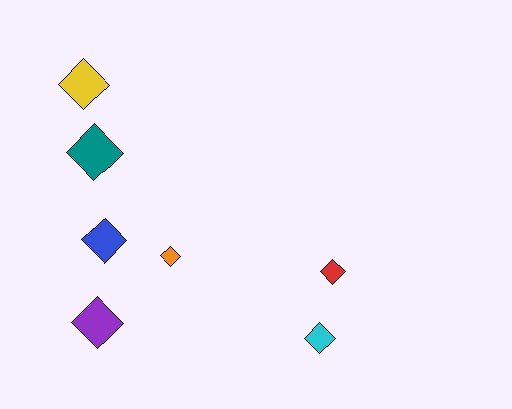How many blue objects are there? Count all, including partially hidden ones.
There is 1 blue object.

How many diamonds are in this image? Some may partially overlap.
There are 7 diamonds.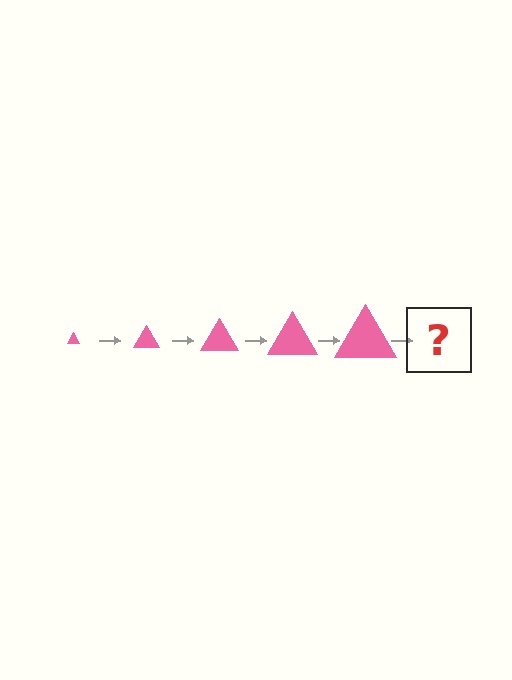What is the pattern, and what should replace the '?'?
The pattern is that the triangle gets progressively larger each step. The '?' should be a pink triangle, larger than the previous one.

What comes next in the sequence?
The next element should be a pink triangle, larger than the previous one.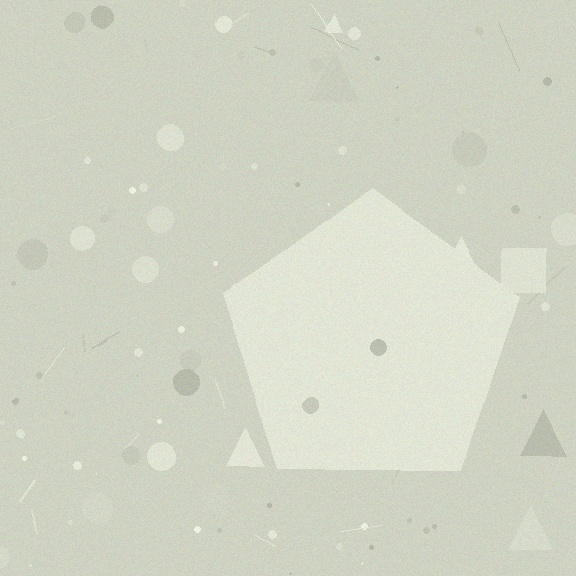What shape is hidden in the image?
A pentagon is hidden in the image.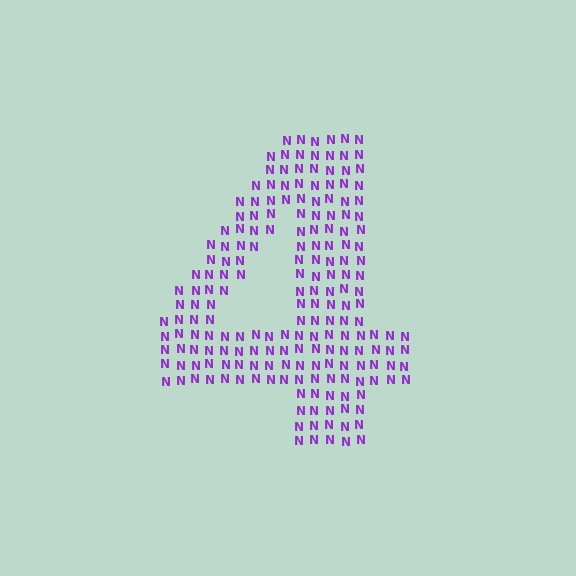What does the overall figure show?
The overall figure shows the digit 4.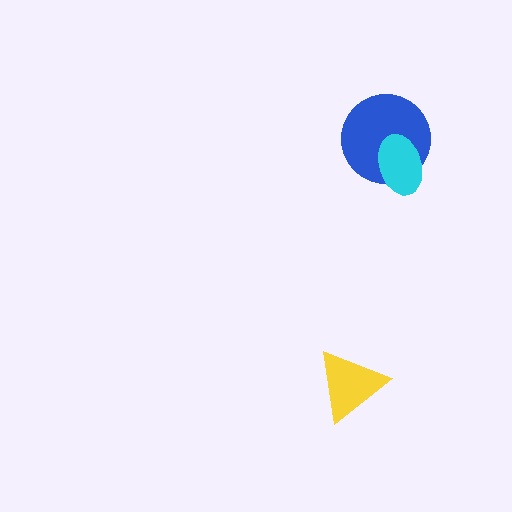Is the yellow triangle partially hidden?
No, no other shape covers it.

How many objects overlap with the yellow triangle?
0 objects overlap with the yellow triangle.